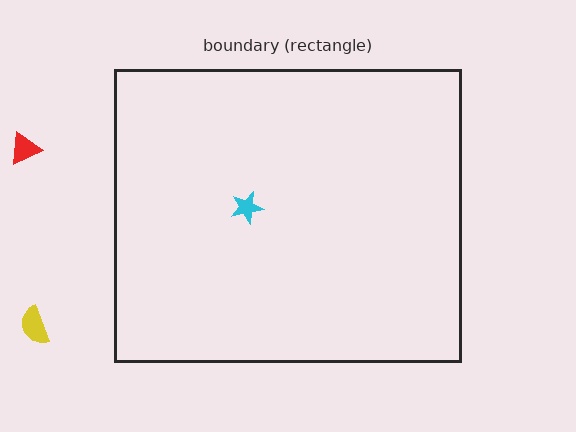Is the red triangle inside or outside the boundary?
Outside.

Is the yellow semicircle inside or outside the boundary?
Outside.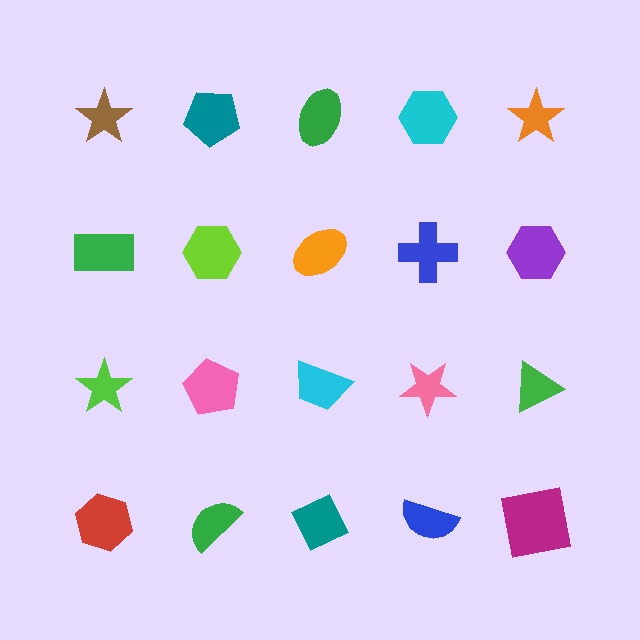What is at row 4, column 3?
A teal diamond.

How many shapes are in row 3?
5 shapes.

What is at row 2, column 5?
A purple hexagon.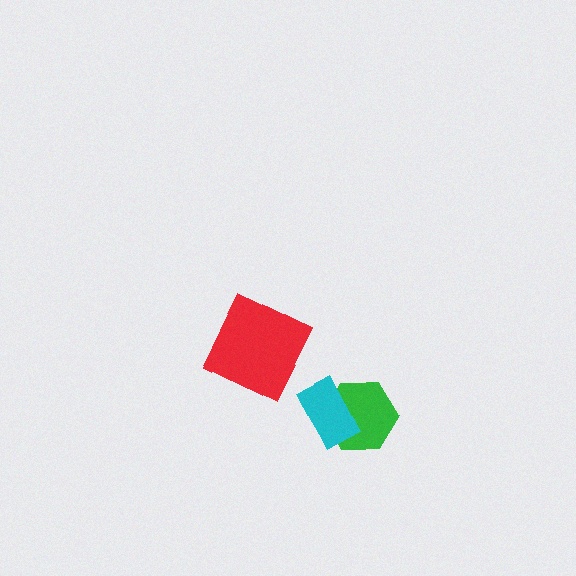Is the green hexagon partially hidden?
Yes, it is partially covered by another shape.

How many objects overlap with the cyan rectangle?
1 object overlaps with the cyan rectangle.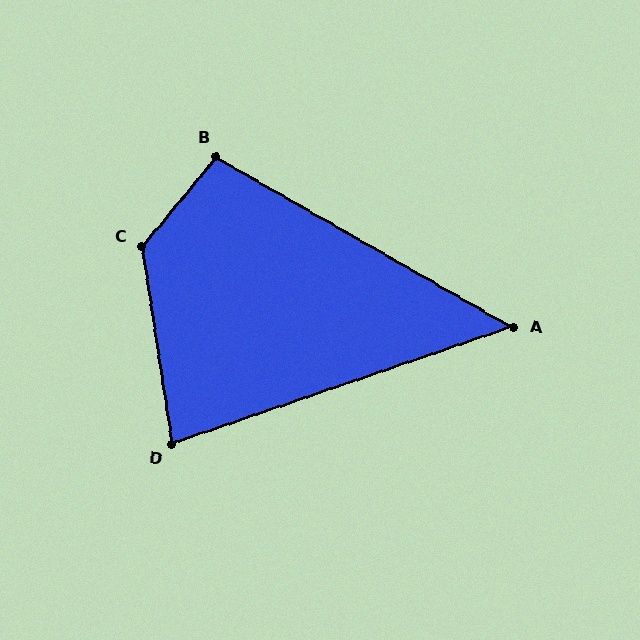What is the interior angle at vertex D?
Approximately 80 degrees (acute).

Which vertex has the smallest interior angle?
A, at approximately 49 degrees.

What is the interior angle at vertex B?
Approximately 100 degrees (obtuse).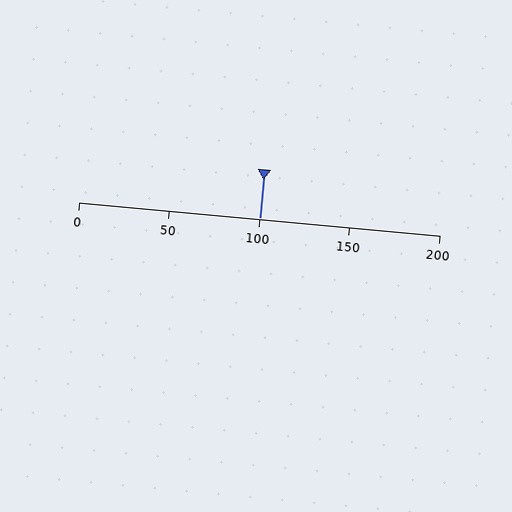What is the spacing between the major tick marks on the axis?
The major ticks are spaced 50 apart.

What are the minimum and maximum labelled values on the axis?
The axis runs from 0 to 200.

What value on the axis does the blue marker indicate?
The marker indicates approximately 100.